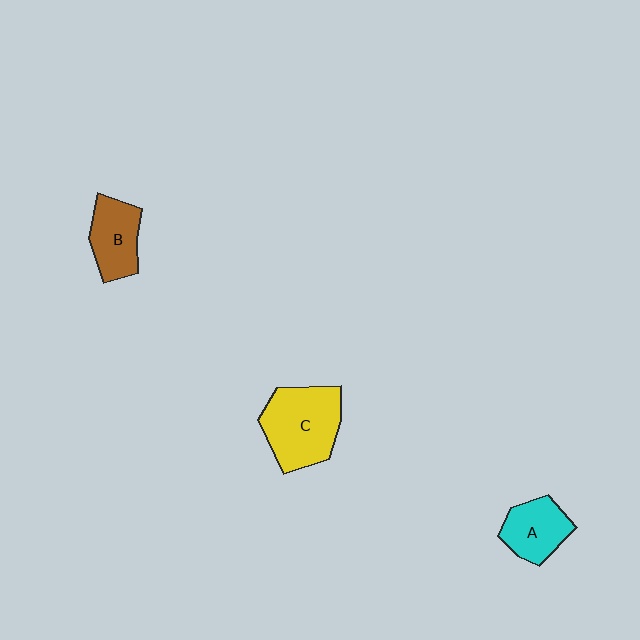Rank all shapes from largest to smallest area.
From largest to smallest: C (yellow), B (brown), A (cyan).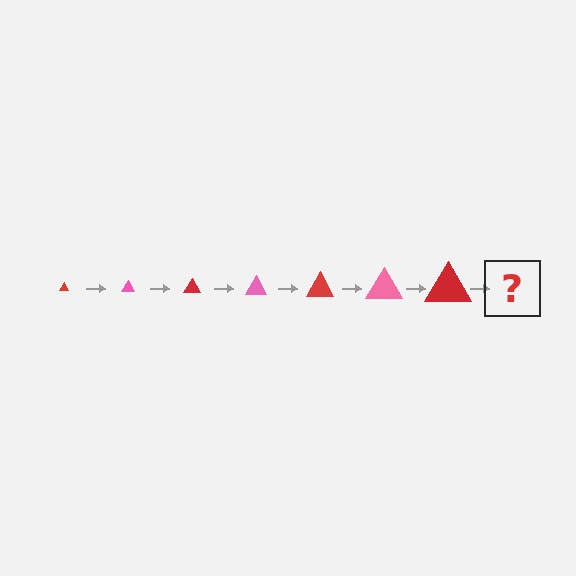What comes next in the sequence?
The next element should be a pink triangle, larger than the previous one.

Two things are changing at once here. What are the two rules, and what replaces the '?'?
The two rules are that the triangle grows larger each step and the color cycles through red and pink. The '?' should be a pink triangle, larger than the previous one.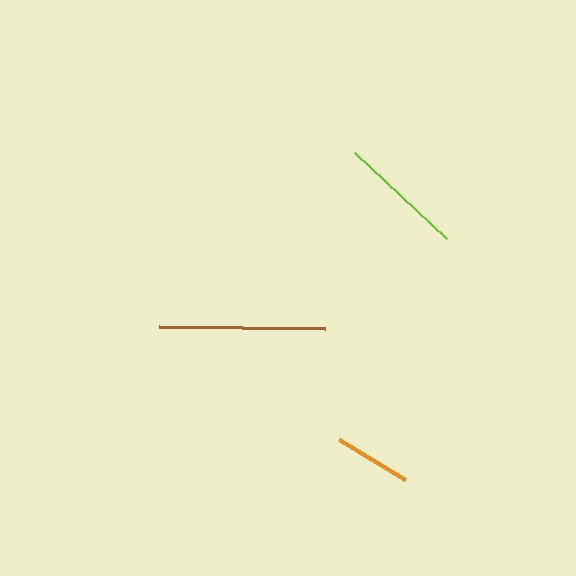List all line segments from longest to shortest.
From longest to shortest: brown, lime, orange.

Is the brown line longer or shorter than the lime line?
The brown line is longer than the lime line.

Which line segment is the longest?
The brown line is the longest at approximately 166 pixels.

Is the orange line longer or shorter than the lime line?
The lime line is longer than the orange line.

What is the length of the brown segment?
The brown segment is approximately 166 pixels long.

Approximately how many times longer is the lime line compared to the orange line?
The lime line is approximately 1.6 times the length of the orange line.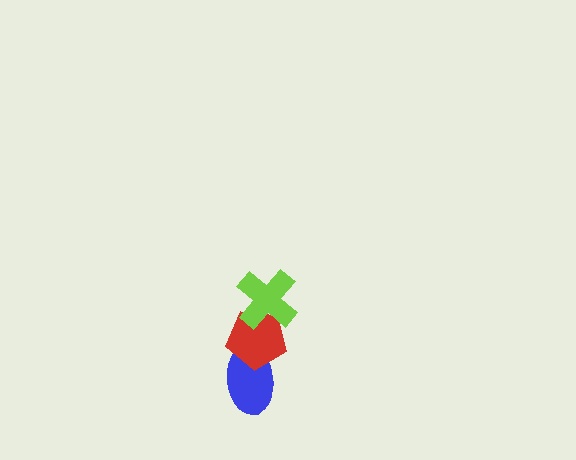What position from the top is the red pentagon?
The red pentagon is 2nd from the top.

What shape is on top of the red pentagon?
The lime cross is on top of the red pentagon.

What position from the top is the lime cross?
The lime cross is 1st from the top.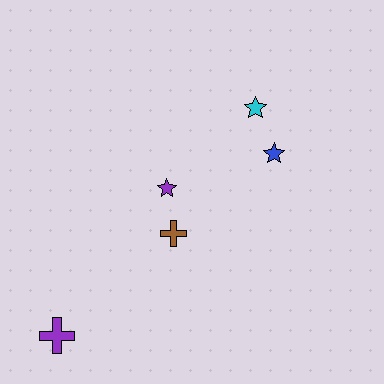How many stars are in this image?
There are 3 stars.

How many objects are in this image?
There are 5 objects.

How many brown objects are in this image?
There is 1 brown object.